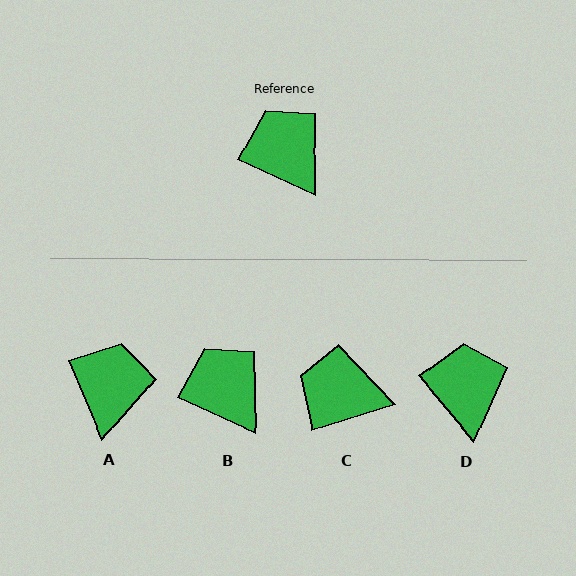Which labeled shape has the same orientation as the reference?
B.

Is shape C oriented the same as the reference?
No, it is off by about 42 degrees.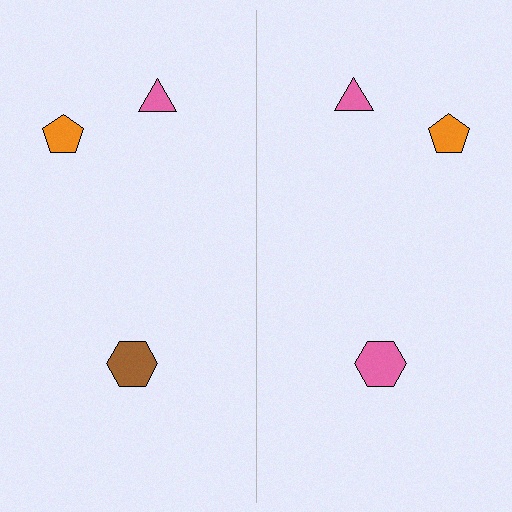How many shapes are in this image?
There are 6 shapes in this image.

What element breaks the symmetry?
The pink hexagon on the right side breaks the symmetry — its mirror counterpart is brown.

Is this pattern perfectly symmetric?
No, the pattern is not perfectly symmetric. The pink hexagon on the right side breaks the symmetry — its mirror counterpart is brown.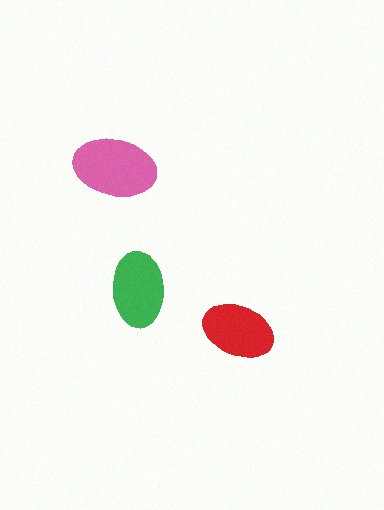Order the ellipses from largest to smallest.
the pink one, the green one, the red one.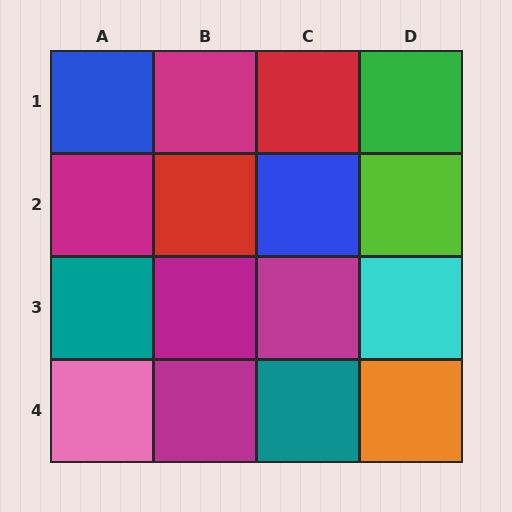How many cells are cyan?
1 cell is cyan.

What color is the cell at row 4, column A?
Pink.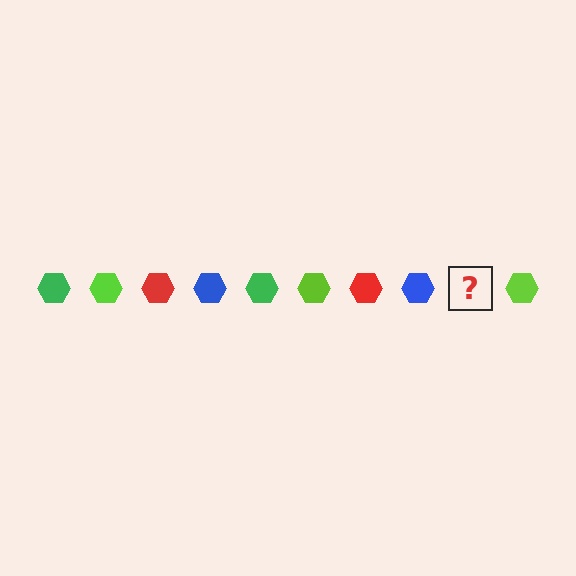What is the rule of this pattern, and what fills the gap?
The rule is that the pattern cycles through green, lime, red, blue hexagons. The gap should be filled with a green hexagon.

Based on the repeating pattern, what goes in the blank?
The blank should be a green hexagon.